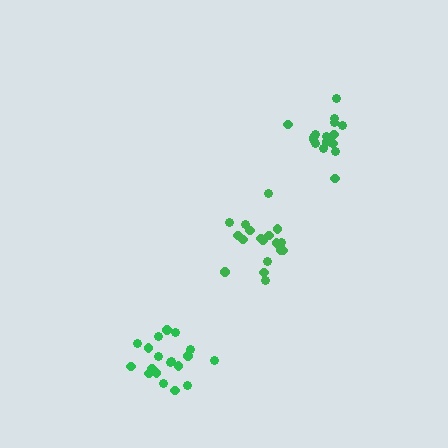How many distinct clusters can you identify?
There are 3 distinct clusters.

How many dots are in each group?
Group 1: 18 dots, Group 2: 19 dots, Group 3: 17 dots (54 total).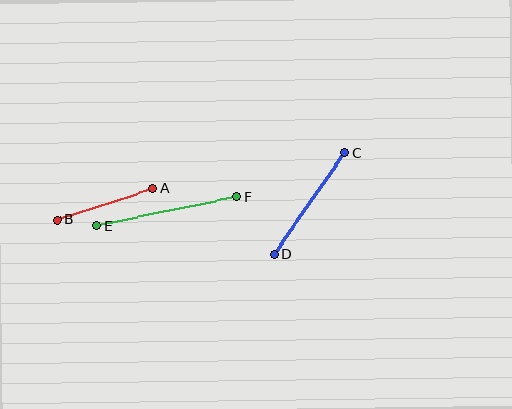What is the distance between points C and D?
The distance is approximately 124 pixels.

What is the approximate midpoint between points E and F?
The midpoint is at approximately (167, 212) pixels.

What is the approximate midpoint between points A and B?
The midpoint is at approximately (105, 204) pixels.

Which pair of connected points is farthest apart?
Points E and F are farthest apart.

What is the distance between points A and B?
The distance is approximately 100 pixels.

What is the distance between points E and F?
The distance is approximately 143 pixels.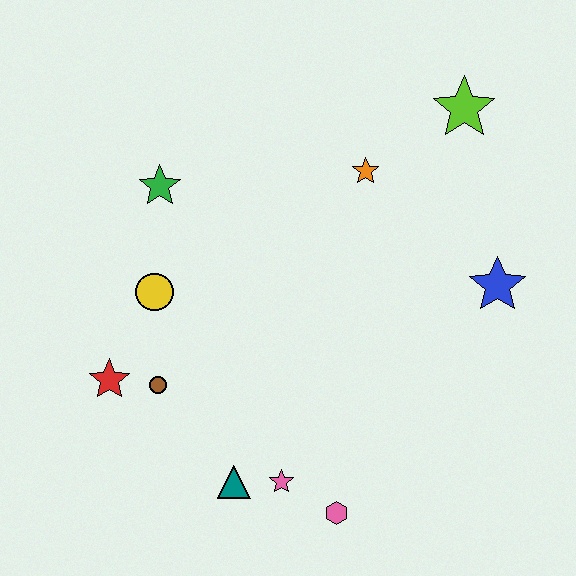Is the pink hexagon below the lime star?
Yes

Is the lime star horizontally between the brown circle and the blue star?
Yes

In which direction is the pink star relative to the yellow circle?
The pink star is below the yellow circle.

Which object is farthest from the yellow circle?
The lime star is farthest from the yellow circle.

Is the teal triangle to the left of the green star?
No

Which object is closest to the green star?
The yellow circle is closest to the green star.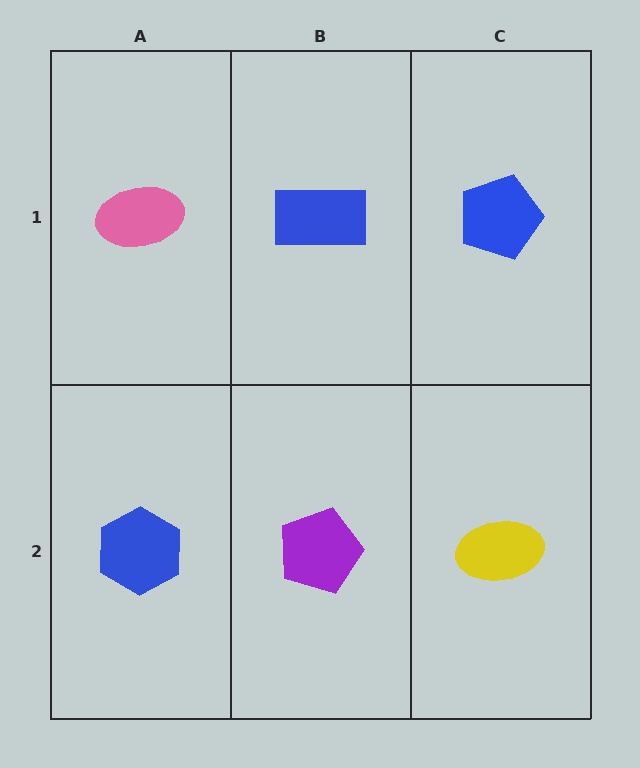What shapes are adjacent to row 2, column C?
A blue pentagon (row 1, column C), a purple pentagon (row 2, column B).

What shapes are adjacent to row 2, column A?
A pink ellipse (row 1, column A), a purple pentagon (row 2, column B).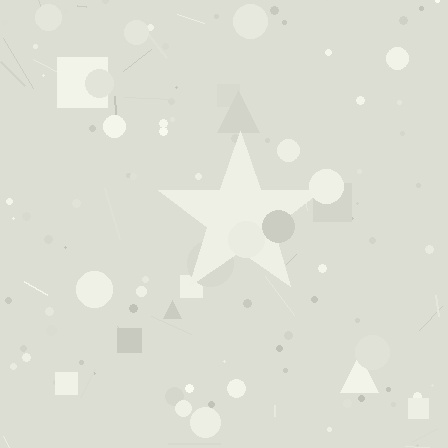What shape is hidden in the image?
A star is hidden in the image.